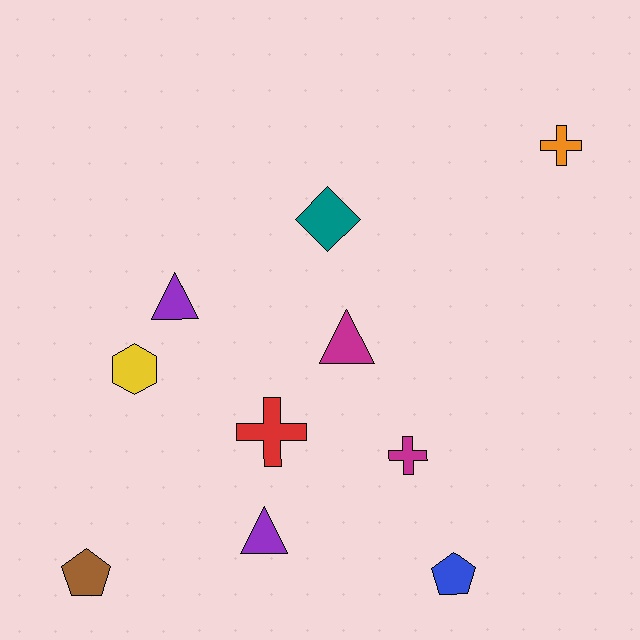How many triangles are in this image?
There are 3 triangles.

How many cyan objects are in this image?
There are no cyan objects.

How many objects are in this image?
There are 10 objects.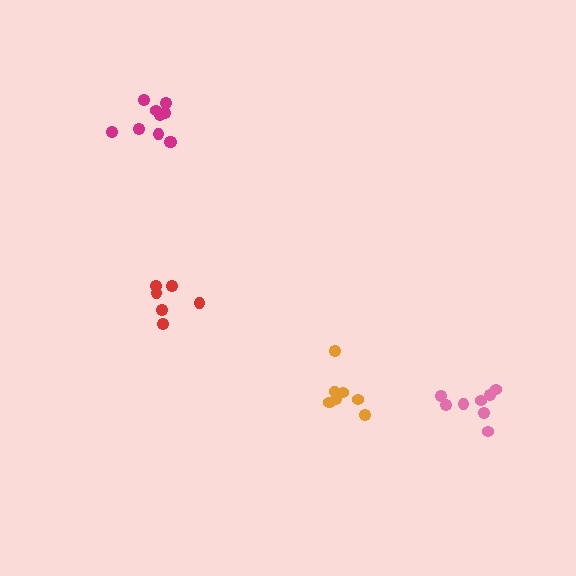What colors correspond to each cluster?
The clusters are colored: orange, magenta, pink, red.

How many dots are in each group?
Group 1: 8 dots, Group 2: 10 dots, Group 3: 8 dots, Group 4: 6 dots (32 total).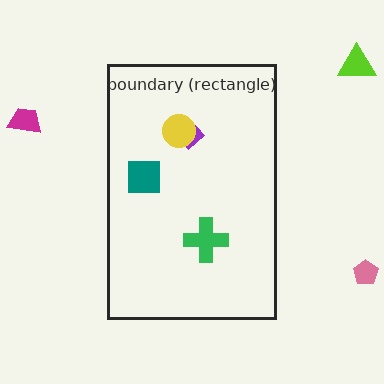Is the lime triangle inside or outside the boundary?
Outside.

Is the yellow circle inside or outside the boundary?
Inside.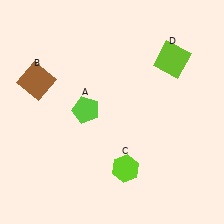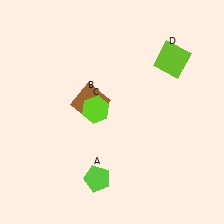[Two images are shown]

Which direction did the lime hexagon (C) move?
The lime hexagon (C) moved up.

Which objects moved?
The objects that moved are: the lime pentagon (A), the brown square (B), the lime hexagon (C).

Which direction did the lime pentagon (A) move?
The lime pentagon (A) moved down.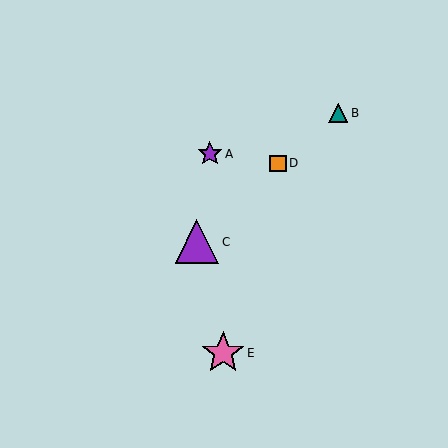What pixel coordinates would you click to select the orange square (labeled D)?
Click at (278, 163) to select the orange square D.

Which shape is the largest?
The purple triangle (labeled C) is the largest.